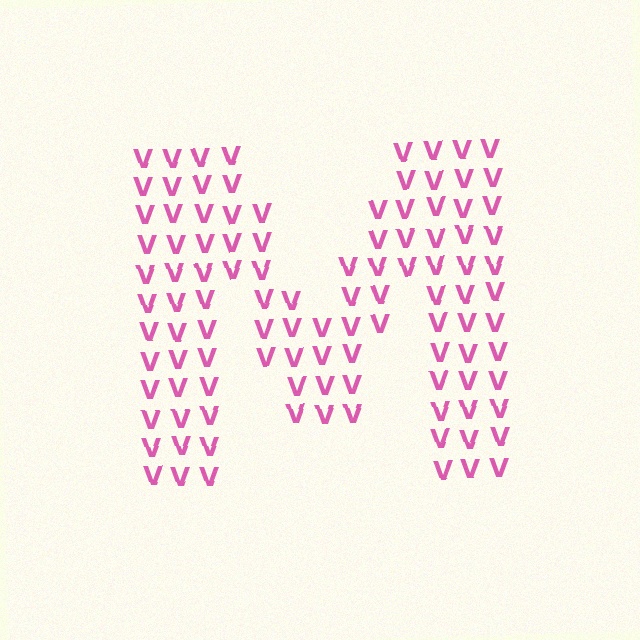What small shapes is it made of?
It is made of small letter V's.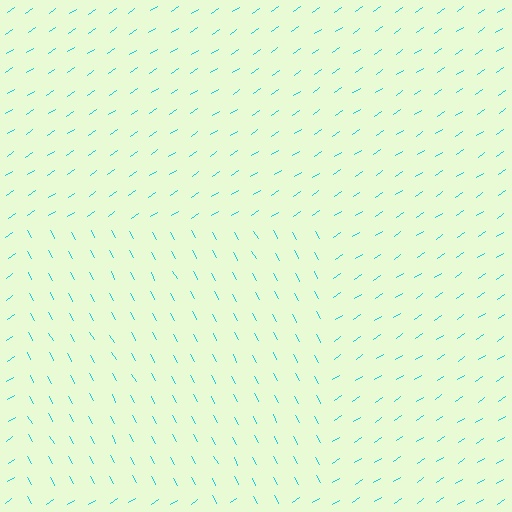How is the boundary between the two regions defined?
The boundary is defined purely by a change in line orientation (approximately 85 degrees difference). All lines are the same color and thickness.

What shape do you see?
I see a rectangle.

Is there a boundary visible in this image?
Yes, there is a texture boundary formed by a change in line orientation.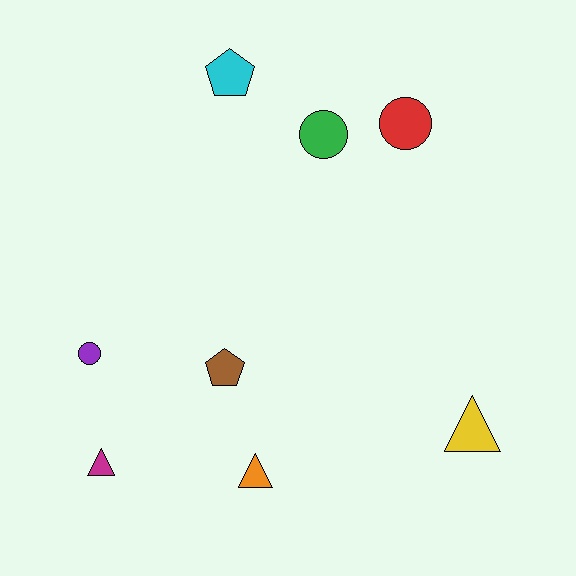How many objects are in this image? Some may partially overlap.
There are 8 objects.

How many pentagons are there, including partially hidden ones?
There are 2 pentagons.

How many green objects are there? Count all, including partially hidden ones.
There is 1 green object.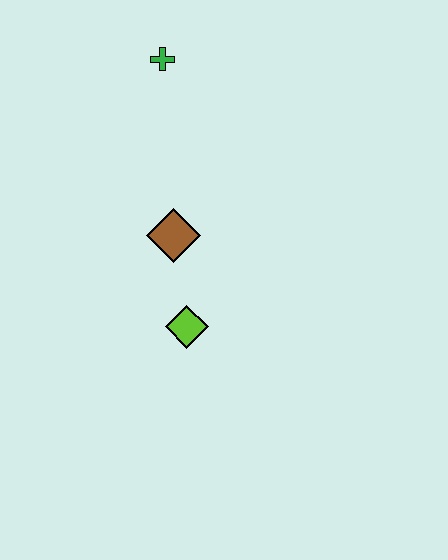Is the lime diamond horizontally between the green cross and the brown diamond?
No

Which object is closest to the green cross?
The brown diamond is closest to the green cross.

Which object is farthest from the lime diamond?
The green cross is farthest from the lime diamond.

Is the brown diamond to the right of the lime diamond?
No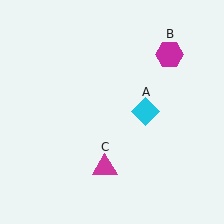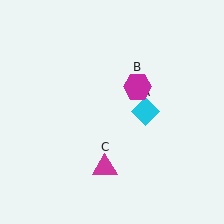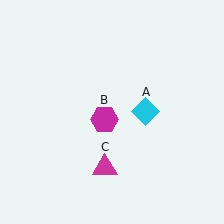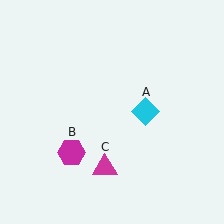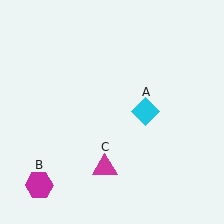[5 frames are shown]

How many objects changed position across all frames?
1 object changed position: magenta hexagon (object B).